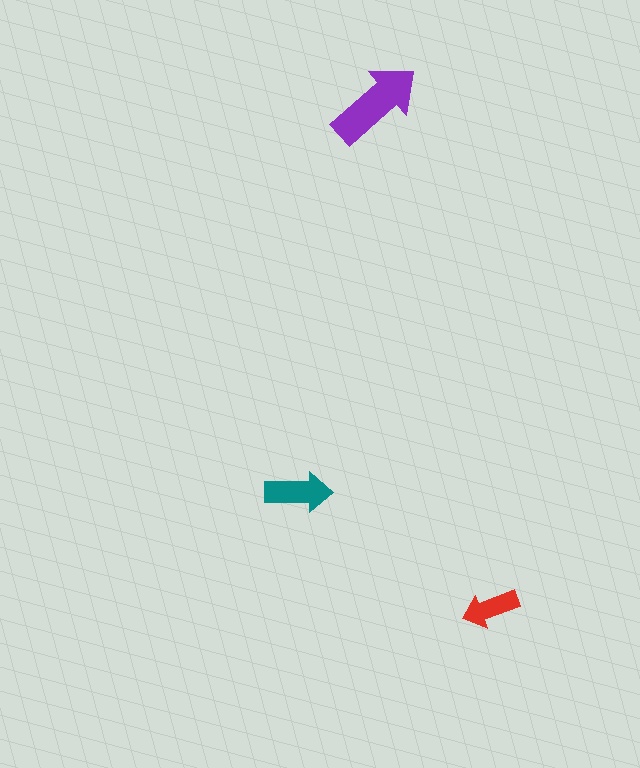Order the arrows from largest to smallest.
the purple one, the teal one, the red one.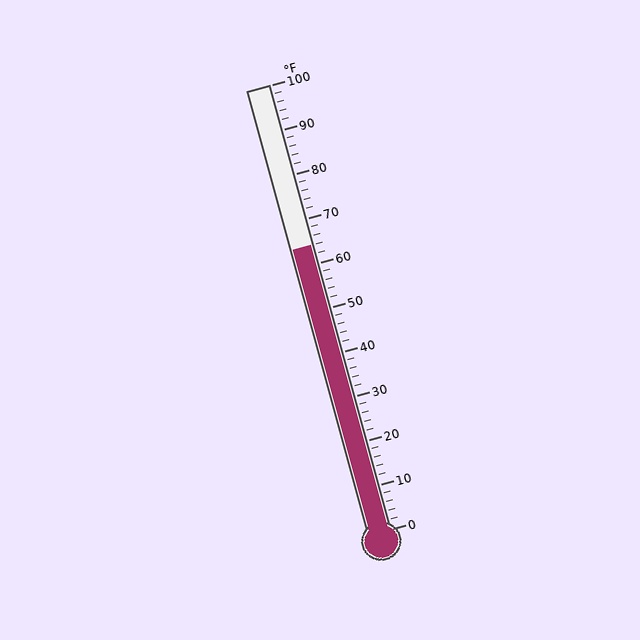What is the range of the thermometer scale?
The thermometer scale ranges from 0°F to 100°F.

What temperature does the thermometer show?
The thermometer shows approximately 64°F.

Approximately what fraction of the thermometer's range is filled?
The thermometer is filled to approximately 65% of its range.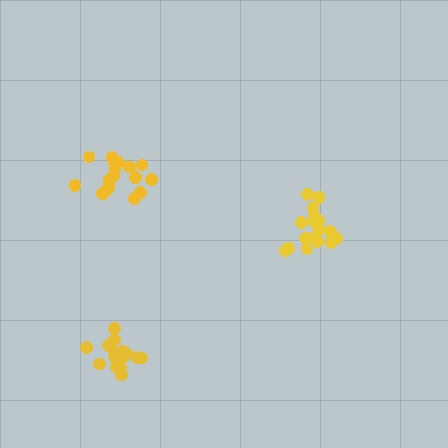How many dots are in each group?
Group 1: 17 dots, Group 2: 18 dots, Group 3: 18 dots (53 total).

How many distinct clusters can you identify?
There are 3 distinct clusters.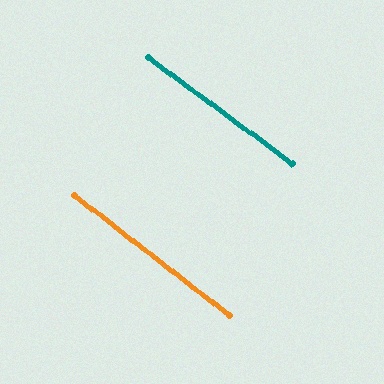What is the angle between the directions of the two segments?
Approximately 1 degree.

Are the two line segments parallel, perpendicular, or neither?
Parallel — their directions differ by only 1.4°.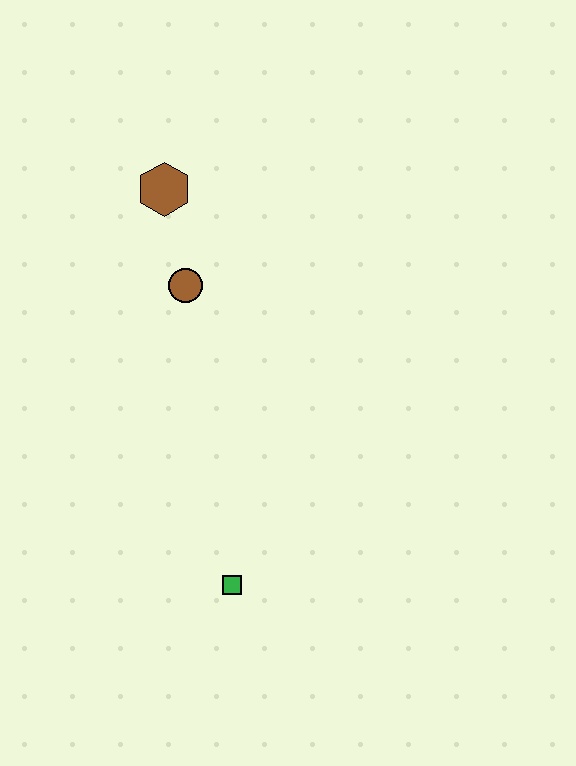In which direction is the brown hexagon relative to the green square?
The brown hexagon is above the green square.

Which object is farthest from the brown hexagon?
The green square is farthest from the brown hexagon.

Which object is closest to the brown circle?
The brown hexagon is closest to the brown circle.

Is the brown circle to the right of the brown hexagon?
Yes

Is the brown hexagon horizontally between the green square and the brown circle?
No